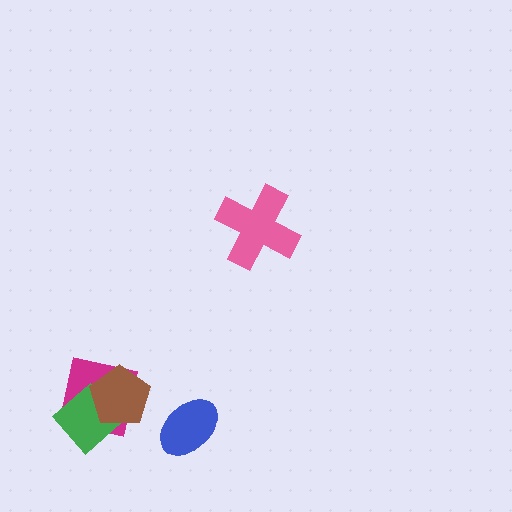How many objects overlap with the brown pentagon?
2 objects overlap with the brown pentagon.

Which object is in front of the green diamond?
The brown pentagon is in front of the green diamond.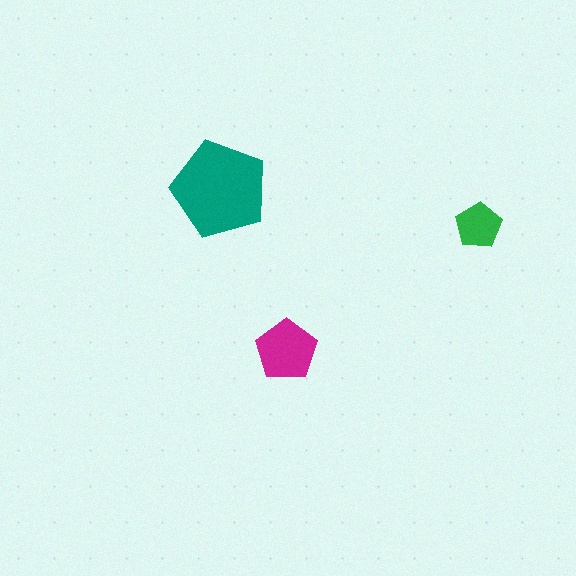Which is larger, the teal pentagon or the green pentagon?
The teal one.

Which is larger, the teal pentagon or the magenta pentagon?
The teal one.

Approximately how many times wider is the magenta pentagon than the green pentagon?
About 1.5 times wider.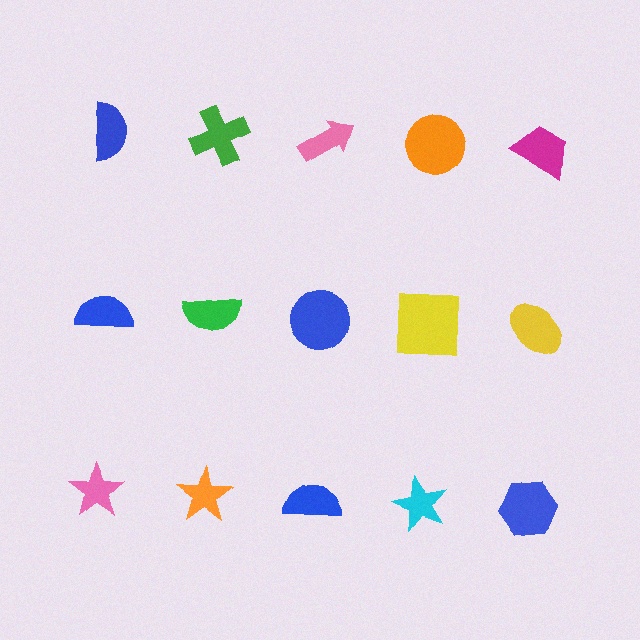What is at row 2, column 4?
A yellow square.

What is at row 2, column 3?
A blue circle.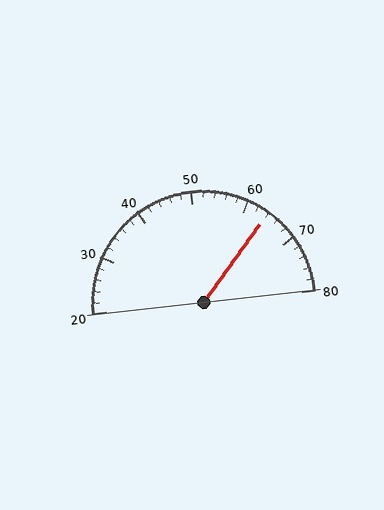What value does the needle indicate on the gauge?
The needle indicates approximately 64.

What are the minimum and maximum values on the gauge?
The gauge ranges from 20 to 80.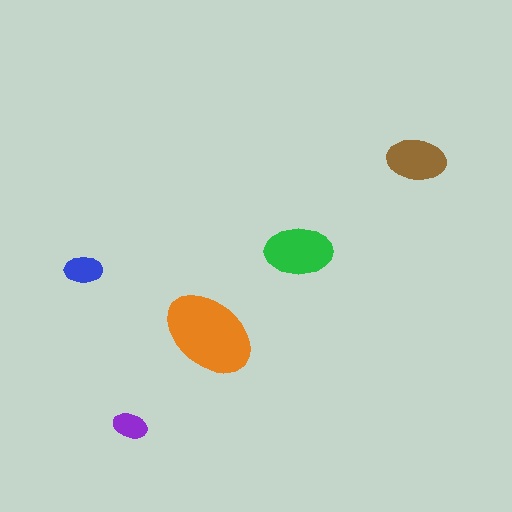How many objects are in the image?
There are 5 objects in the image.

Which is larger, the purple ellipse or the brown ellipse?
The brown one.